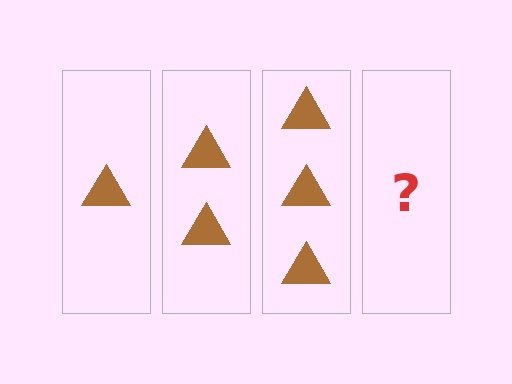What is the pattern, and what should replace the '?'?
The pattern is that each step adds one more triangle. The '?' should be 4 triangles.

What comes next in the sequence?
The next element should be 4 triangles.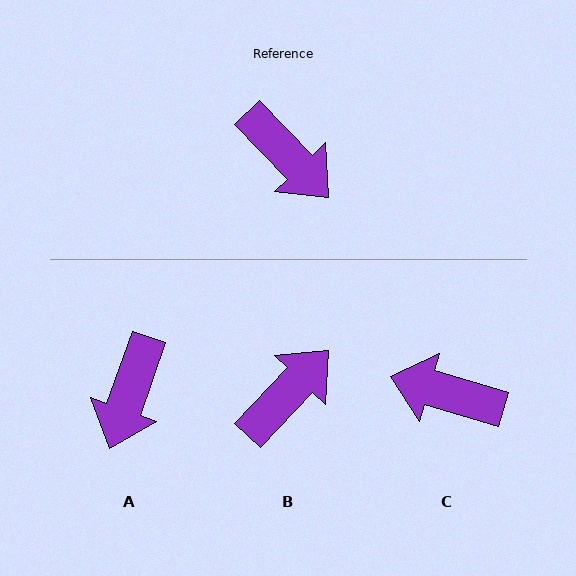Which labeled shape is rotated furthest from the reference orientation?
C, about 150 degrees away.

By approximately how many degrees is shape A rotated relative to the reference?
Approximately 63 degrees clockwise.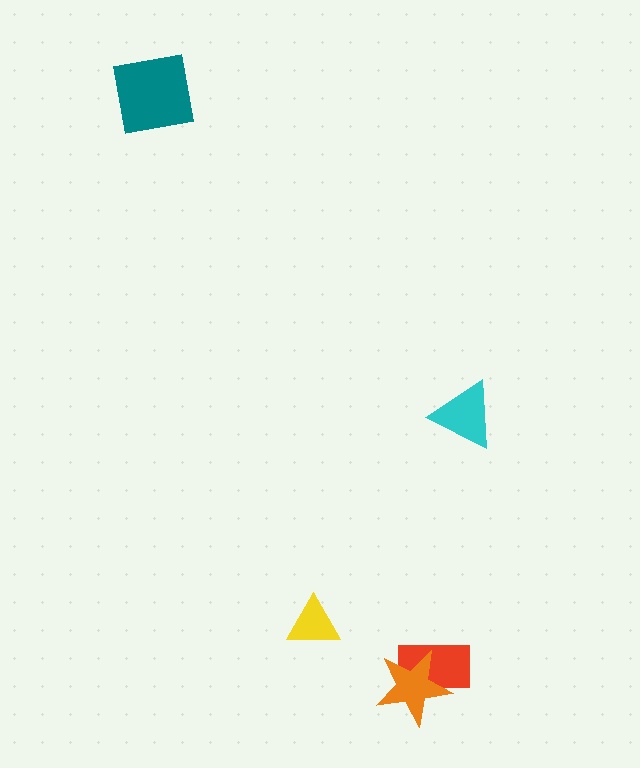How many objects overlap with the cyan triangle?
0 objects overlap with the cyan triangle.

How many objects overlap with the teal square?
0 objects overlap with the teal square.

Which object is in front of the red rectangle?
The orange star is in front of the red rectangle.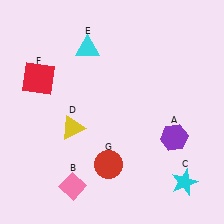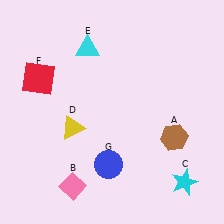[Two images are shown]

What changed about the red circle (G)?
In Image 1, G is red. In Image 2, it changed to blue.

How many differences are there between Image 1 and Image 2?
There are 2 differences between the two images.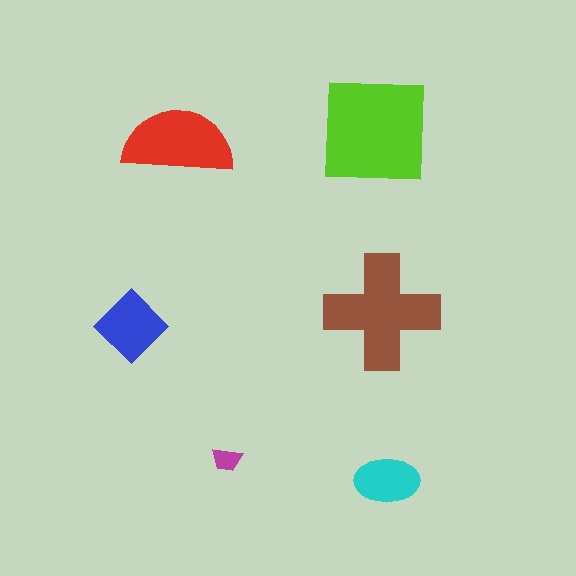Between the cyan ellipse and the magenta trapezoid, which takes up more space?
The cyan ellipse.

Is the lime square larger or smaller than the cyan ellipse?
Larger.